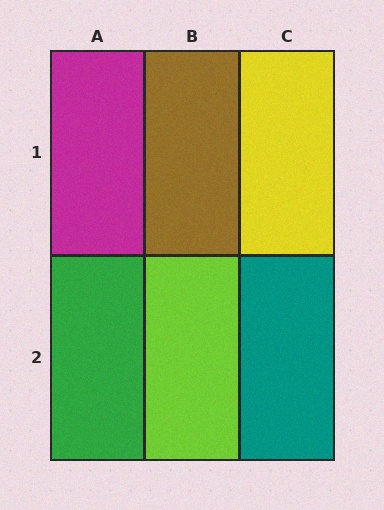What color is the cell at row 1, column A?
Magenta.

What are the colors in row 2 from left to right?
Green, lime, teal.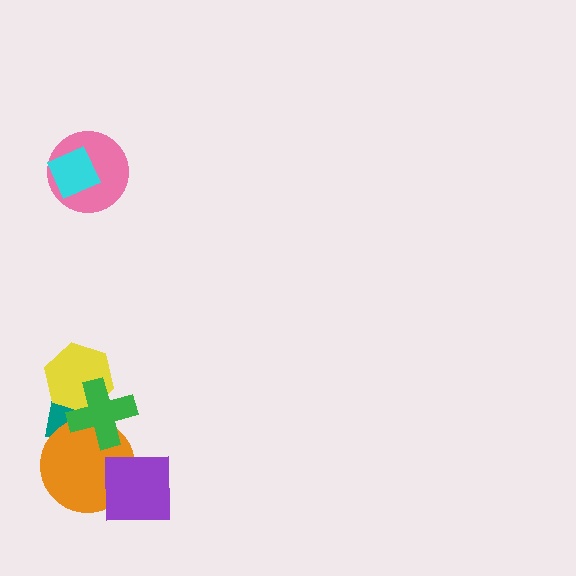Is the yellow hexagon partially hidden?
Yes, it is partially covered by another shape.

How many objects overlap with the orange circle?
3 objects overlap with the orange circle.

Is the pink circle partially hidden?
Yes, it is partially covered by another shape.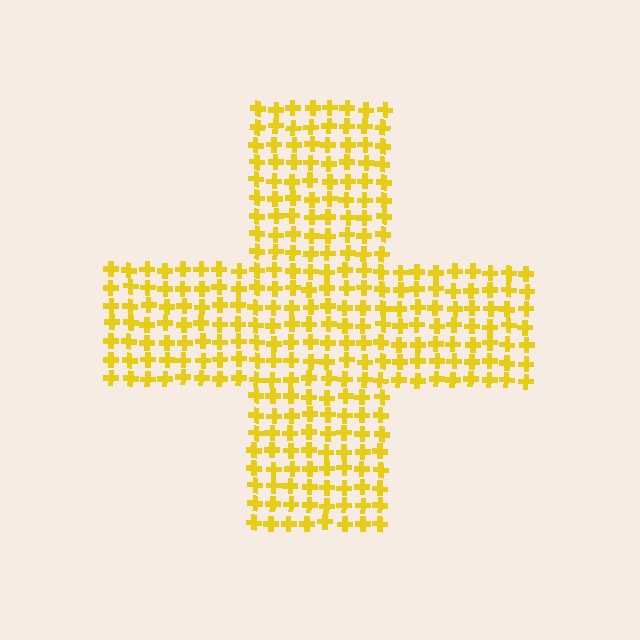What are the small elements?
The small elements are crosses.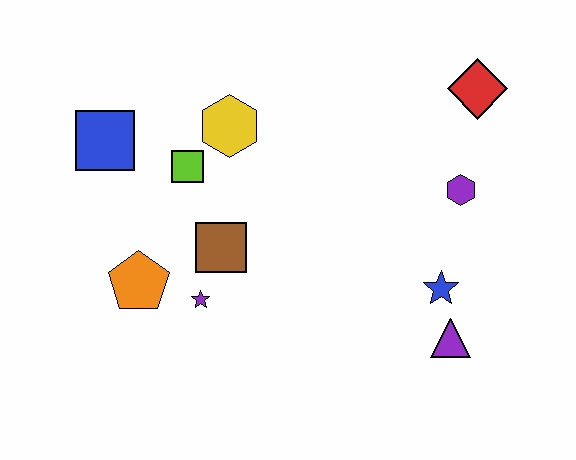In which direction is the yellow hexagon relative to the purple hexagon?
The yellow hexagon is to the left of the purple hexagon.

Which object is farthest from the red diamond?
The orange pentagon is farthest from the red diamond.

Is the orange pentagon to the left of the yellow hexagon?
Yes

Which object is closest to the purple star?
The brown square is closest to the purple star.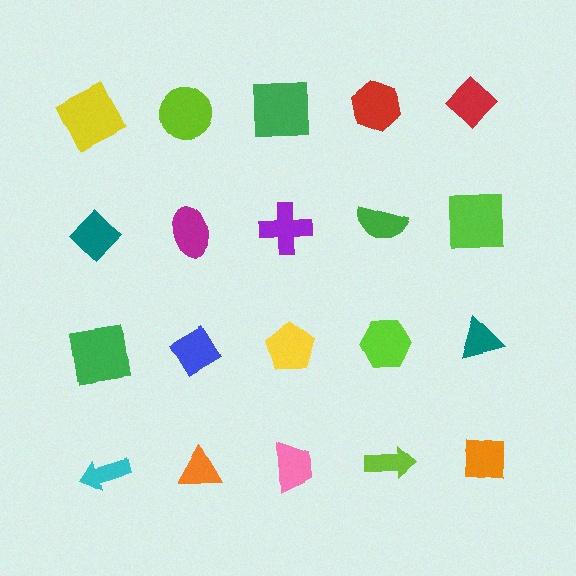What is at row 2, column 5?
A lime square.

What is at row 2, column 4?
A green semicircle.